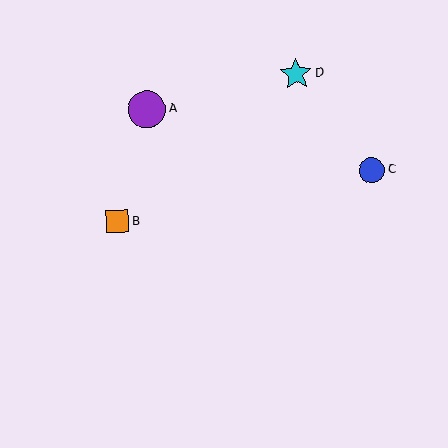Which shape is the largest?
The purple circle (labeled A) is the largest.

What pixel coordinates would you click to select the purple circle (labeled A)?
Click at (147, 109) to select the purple circle A.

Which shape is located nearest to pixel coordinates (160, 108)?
The purple circle (labeled A) at (147, 109) is nearest to that location.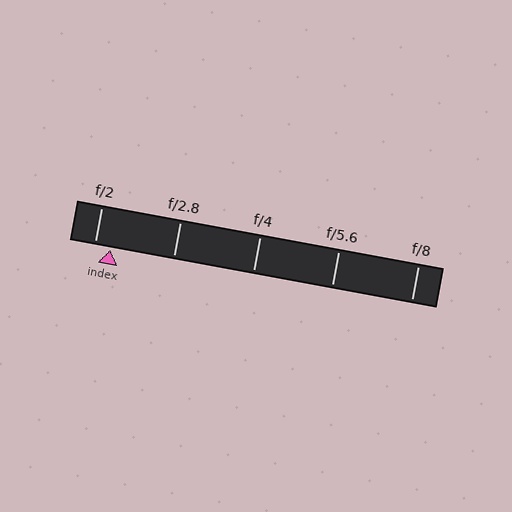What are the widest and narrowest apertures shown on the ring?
The widest aperture shown is f/2 and the narrowest is f/8.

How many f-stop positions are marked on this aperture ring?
There are 5 f-stop positions marked.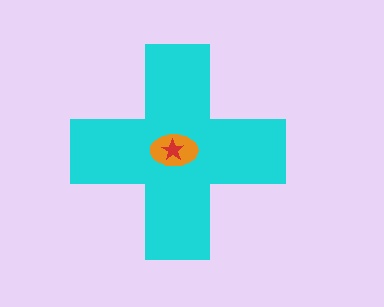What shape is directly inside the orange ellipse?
The red star.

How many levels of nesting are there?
3.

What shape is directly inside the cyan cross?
The orange ellipse.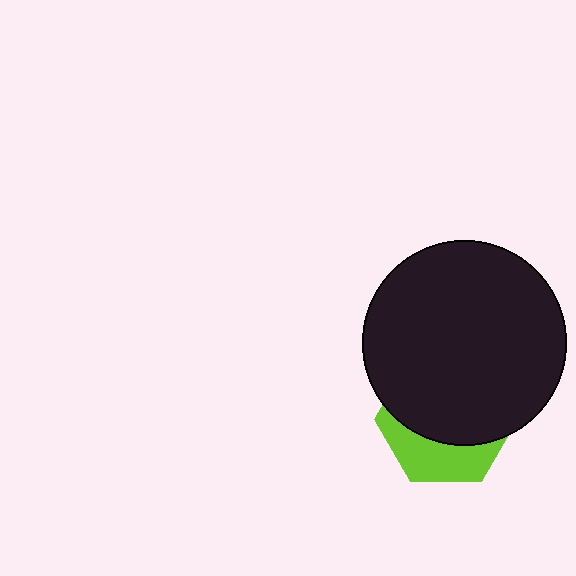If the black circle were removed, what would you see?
You would see the complete lime hexagon.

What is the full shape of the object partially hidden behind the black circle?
The partially hidden object is a lime hexagon.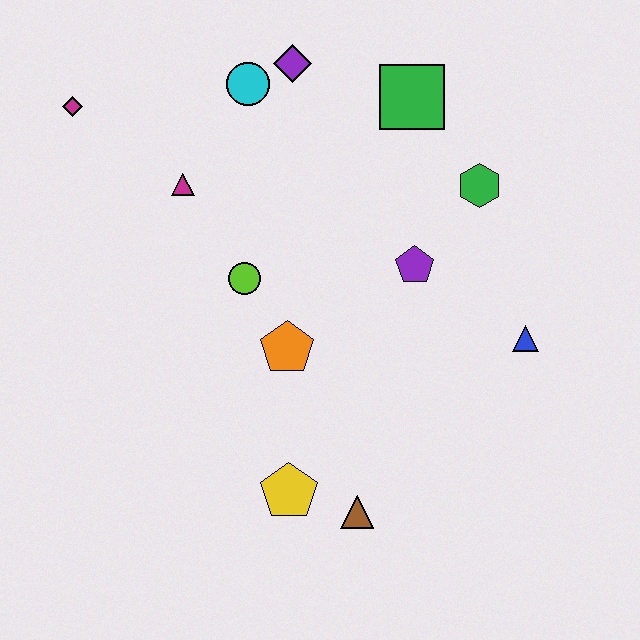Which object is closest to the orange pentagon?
The lime circle is closest to the orange pentagon.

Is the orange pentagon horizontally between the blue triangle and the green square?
No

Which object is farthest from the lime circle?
The blue triangle is farthest from the lime circle.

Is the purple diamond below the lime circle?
No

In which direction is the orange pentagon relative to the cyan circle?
The orange pentagon is below the cyan circle.